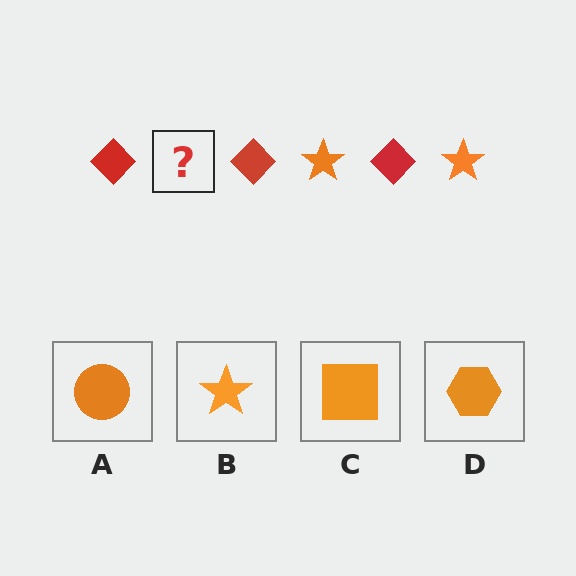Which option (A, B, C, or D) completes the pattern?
B.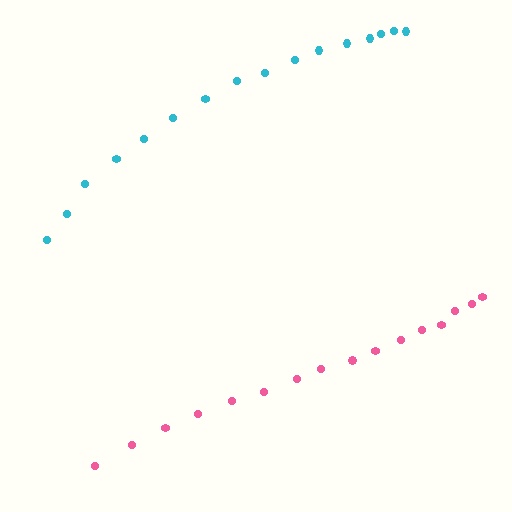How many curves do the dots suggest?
There are 2 distinct paths.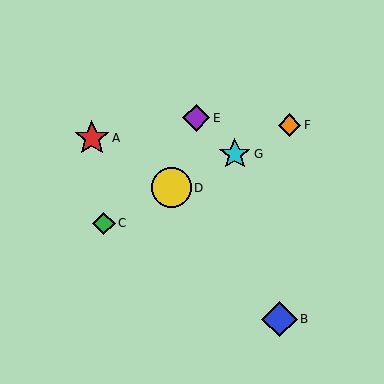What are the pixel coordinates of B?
Object B is at (279, 319).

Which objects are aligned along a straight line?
Objects C, D, F, G are aligned along a straight line.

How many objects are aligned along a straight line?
4 objects (C, D, F, G) are aligned along a straight line.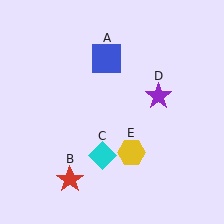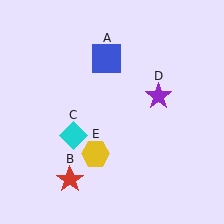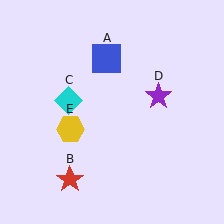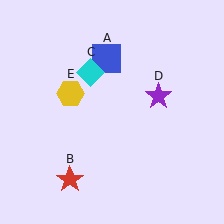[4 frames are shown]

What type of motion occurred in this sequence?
The cyan diamond (object C), yellow hexagon (object E) rotated clockwise around the center of the scene.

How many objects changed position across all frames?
2 objects changed position: cyan diamond (object C), yellow hexagon (object E).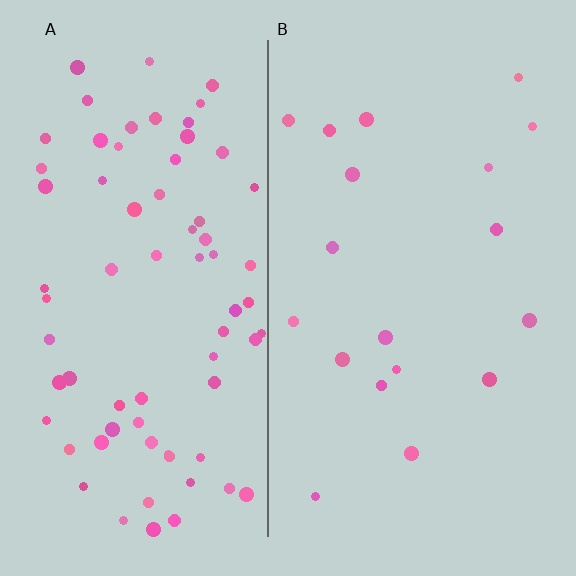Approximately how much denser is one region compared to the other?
Approximately 3.9× — region A over region B.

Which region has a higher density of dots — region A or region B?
A (the left).